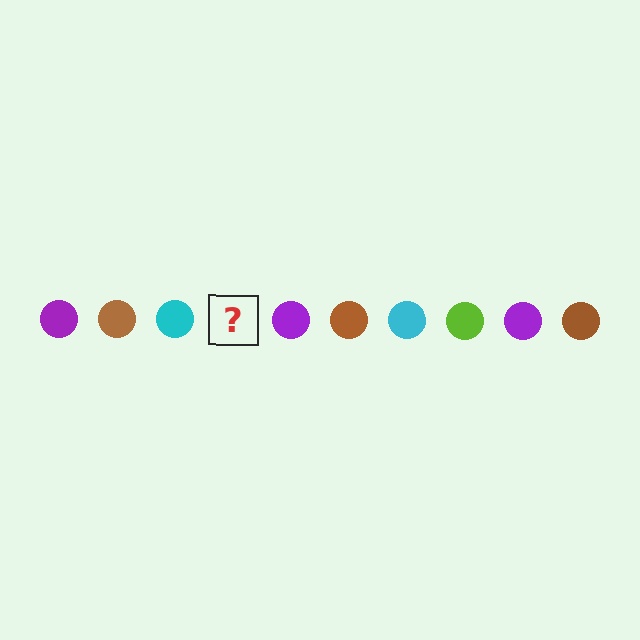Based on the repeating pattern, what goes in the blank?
The blank should be a lime circle.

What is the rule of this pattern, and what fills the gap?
The rule is that the pattern cycles through purple, brown, cyan, lime circles. The gap should be filled with a lime circle.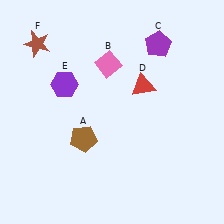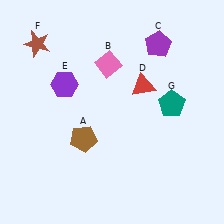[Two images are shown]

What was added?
A teal pentagon (G) was added in Image 2.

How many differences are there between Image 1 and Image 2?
There is 1 difference between the two images.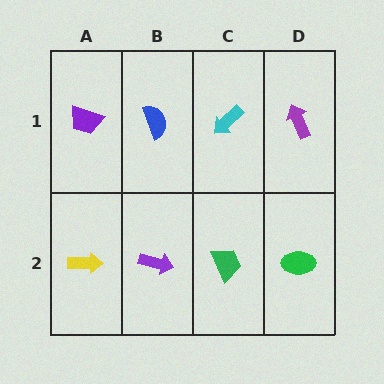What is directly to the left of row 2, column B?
A yellow arrow.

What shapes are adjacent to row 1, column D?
A green ellipse (row 2, column D), a cyan arrow (row 1, column C).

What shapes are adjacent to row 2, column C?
A cyan arrow (row 1, column C), a purple arrow (row 2, column B), a green ellipse (row 2, column D).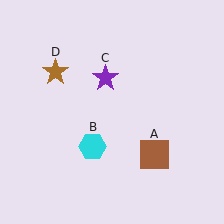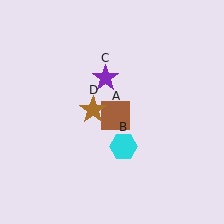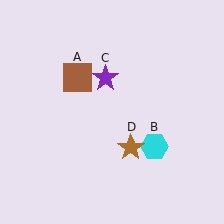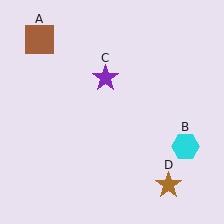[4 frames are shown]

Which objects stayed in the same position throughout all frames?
Purple star (object C) remained stationary.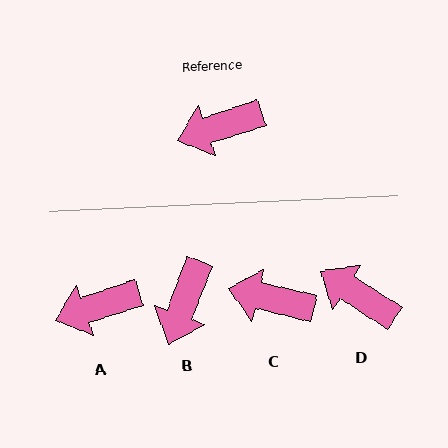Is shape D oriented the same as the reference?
No, it is off by about 51 degrees.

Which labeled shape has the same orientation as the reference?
A.